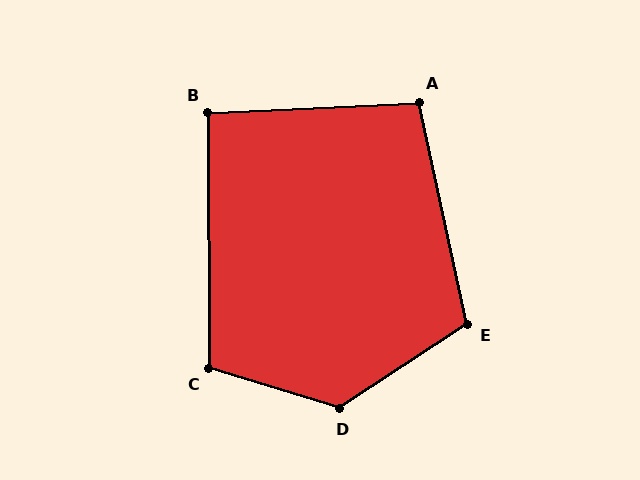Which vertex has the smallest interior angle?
B, at approximately 93 degrees.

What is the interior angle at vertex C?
Approximately 107 degrees (obtuse).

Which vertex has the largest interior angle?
D, at approximately 129 degrees.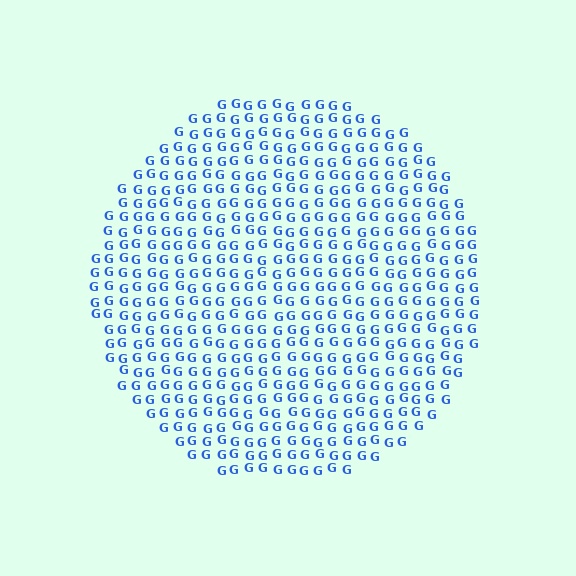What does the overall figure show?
The overall figure shows a circle.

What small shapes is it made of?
It is made of small letter G's.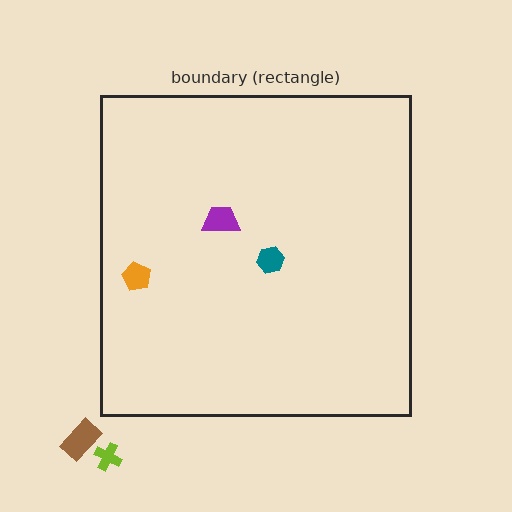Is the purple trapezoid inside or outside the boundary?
Inside.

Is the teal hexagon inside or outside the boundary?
Inside.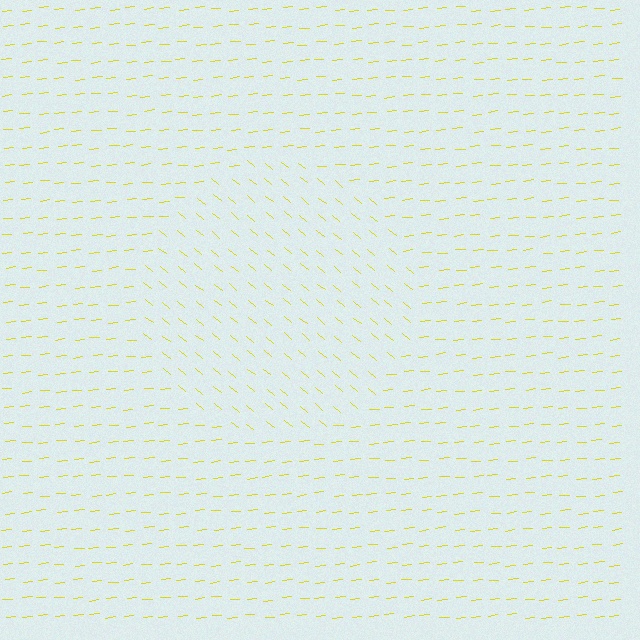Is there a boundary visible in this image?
Yes, there is a texture boundary formed by a change in line orientation.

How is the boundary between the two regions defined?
The boundary is defined purely by a change in line orientation (approximately 45 degrees difference). All lines are the same color and thickness.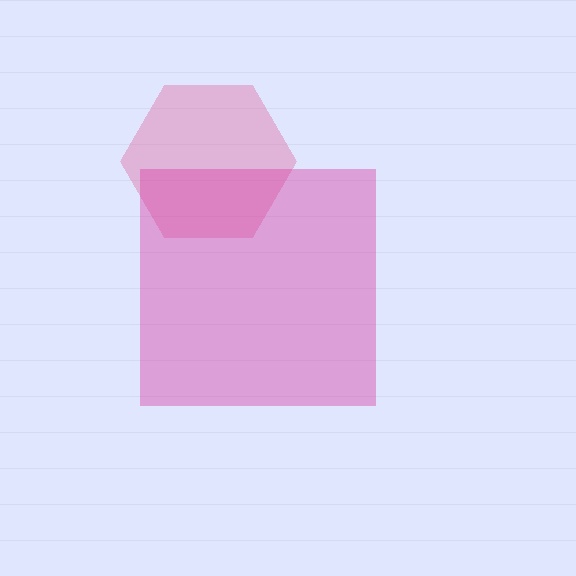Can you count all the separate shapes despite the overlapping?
Yes, there are 2 separate shapes.